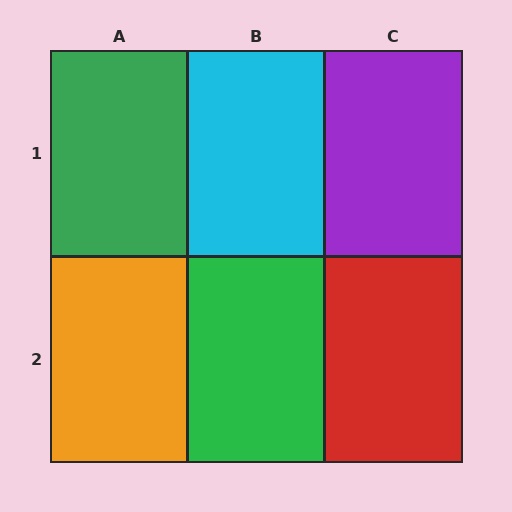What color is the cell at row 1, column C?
Purple.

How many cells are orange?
1 cell is orange.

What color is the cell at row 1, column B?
Cyan.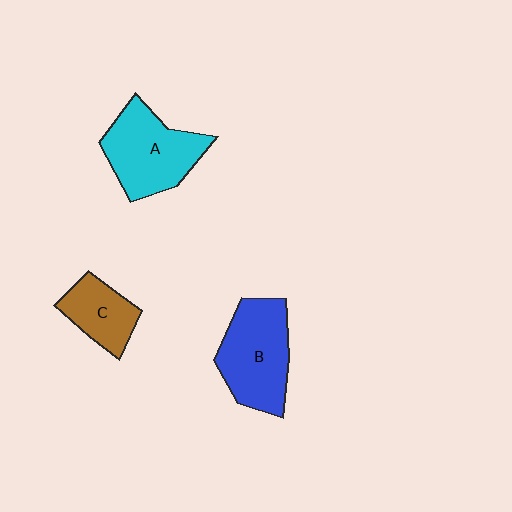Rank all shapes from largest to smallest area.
From largest to smallest: B (blue), A (cyan), C (brown).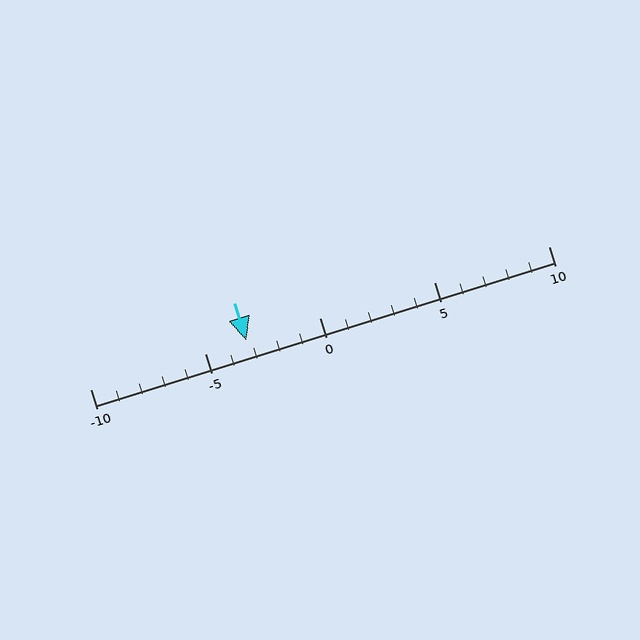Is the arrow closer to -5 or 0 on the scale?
The arrow is closer to -5.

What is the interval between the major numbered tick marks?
The major tick marks are spaced 5 units apart.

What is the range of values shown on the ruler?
The ruler shows values from -10 to 10.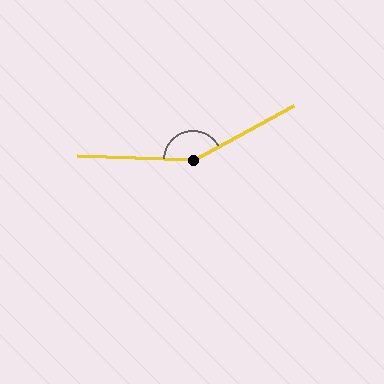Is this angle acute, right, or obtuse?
It is obtuse.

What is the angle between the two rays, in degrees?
Approximately 150 degrees.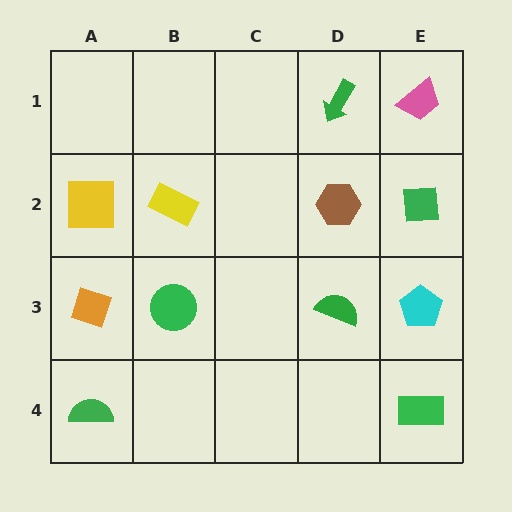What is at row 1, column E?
A pink trapezoid.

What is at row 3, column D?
A green semicircle.